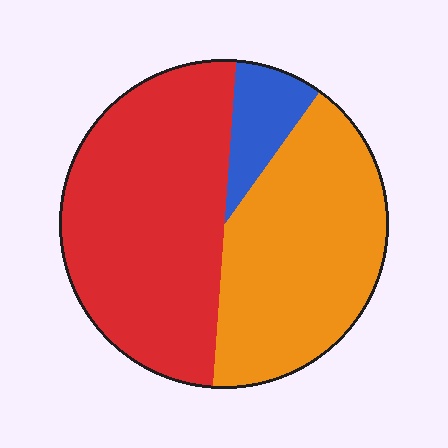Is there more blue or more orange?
Orange.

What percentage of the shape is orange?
Orange covers 41% of the shape.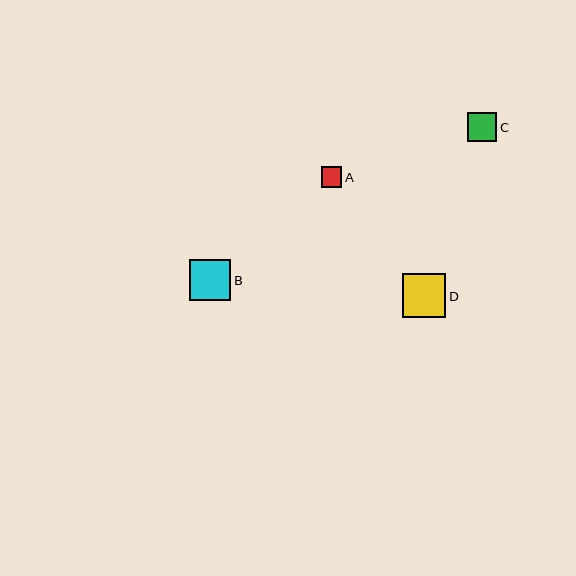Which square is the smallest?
Square A is the smallest with a size of approximately 20 pixels.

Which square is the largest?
Square D is the largest with a size of approximately 44 pixels.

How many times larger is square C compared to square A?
Square C is approximately 1.4 times the size of square A.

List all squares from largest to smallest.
From largest to smallest: D, B, C, A.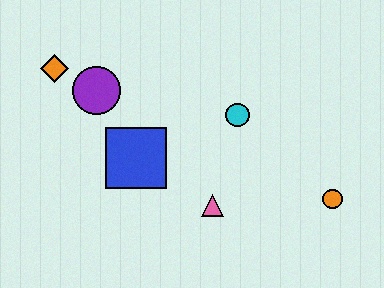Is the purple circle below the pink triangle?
No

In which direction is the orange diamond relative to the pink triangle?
The orange diamond is to the left of the pink triangle.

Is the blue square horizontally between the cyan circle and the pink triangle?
No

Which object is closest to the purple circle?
The orange diamond is closest to the purple circle.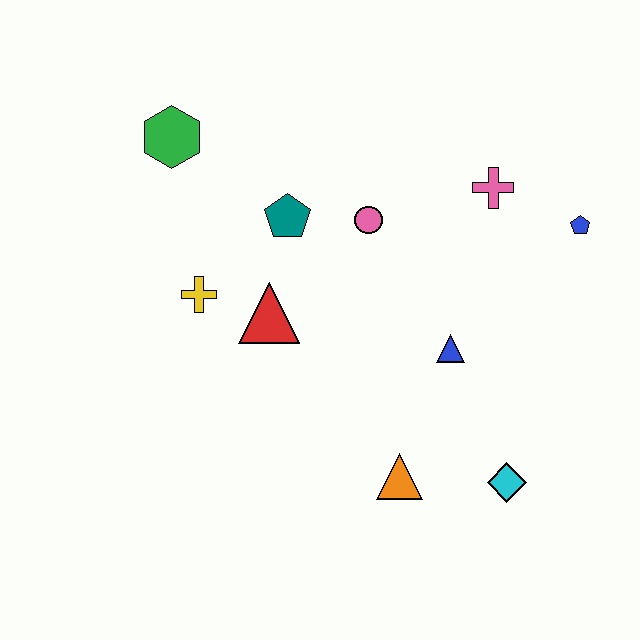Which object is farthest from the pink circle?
The cyan diamond is farthest from the pink circle.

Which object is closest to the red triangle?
The yellow cross is closest to the red triangle.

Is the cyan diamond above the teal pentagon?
No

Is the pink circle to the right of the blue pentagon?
No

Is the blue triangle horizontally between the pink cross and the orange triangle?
Yes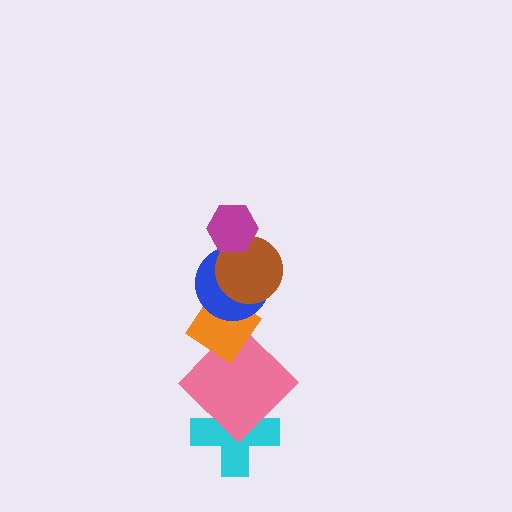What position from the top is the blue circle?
The blue circle is 3rd from the top.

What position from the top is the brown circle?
The brown circle is 2nd from the top.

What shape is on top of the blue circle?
The brown circle is on top of the blue circle.